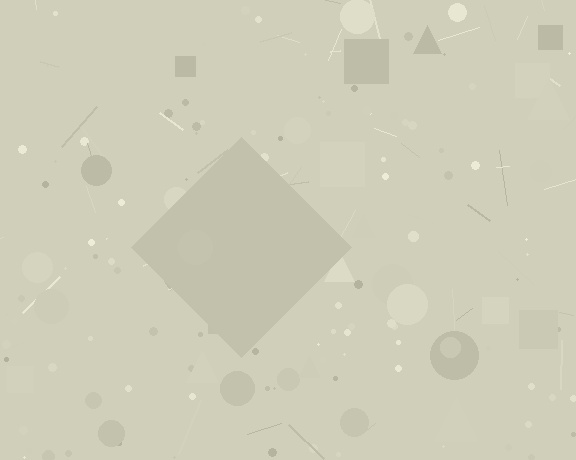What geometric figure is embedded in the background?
A diamond is embedded in the background.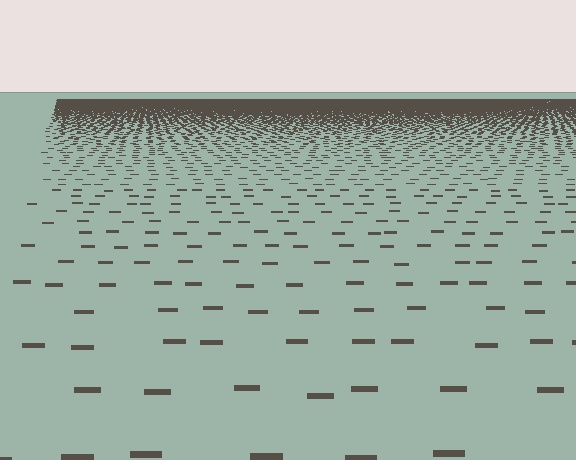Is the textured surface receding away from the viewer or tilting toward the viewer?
The surface is receding away from the viewer. Texture elements get smaller and denser toward the top.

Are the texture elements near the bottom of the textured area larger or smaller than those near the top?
Larger. Near the bottom, elements are closer to the viewer and appear at a bigger on-screen size.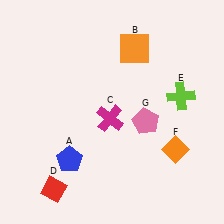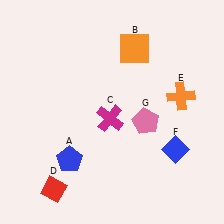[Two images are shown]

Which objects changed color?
E changed from lime to orange. F changed from orange to blue.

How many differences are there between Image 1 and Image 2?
There are 2 differences between the two images.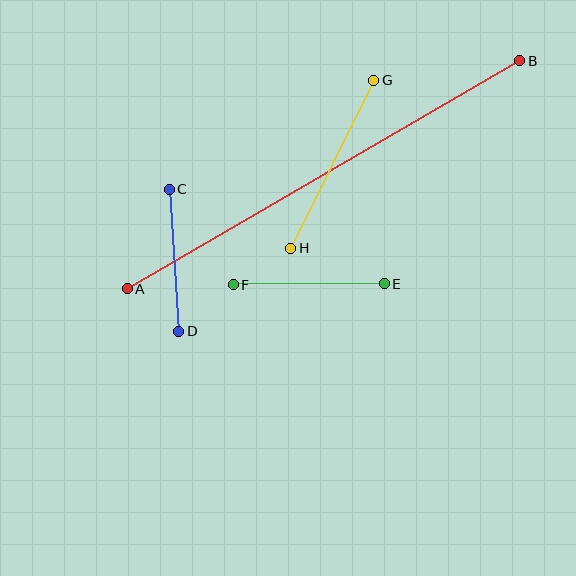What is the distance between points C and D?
The distance is approximately 143 pixels.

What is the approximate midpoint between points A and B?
The midpoint is at approximately (324, 175) pixels.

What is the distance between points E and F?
The distance is approximately 151 pixels.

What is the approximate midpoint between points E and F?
The midpoint is at approximately (309, 284) pixels.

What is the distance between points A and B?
The distance is approximately 454 pixels.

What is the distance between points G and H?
The distance is approximately 187 pixels.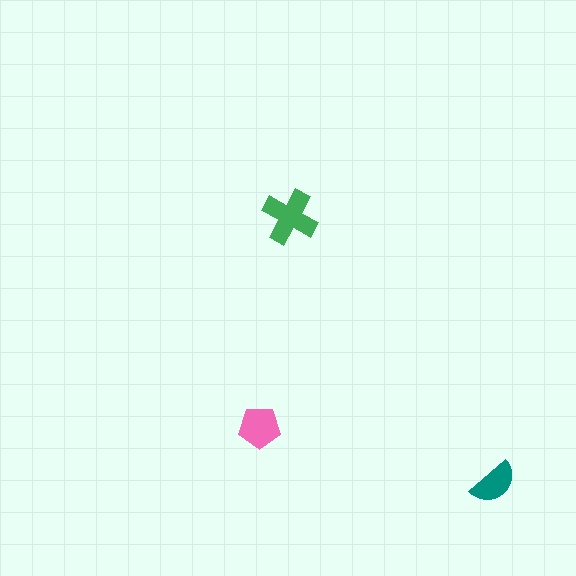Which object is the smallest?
The teal semicircle.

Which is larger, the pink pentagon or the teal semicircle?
The pink pentagon.